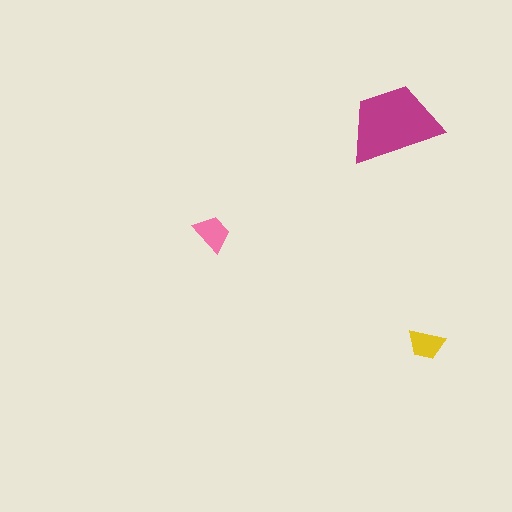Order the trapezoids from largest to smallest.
the magenta one, the pink one, the yellow one.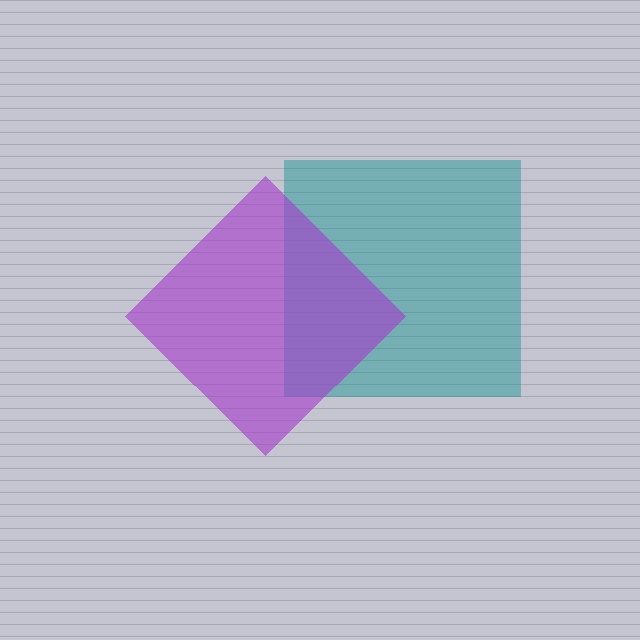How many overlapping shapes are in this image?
There are 2 overlapping shapes in the image.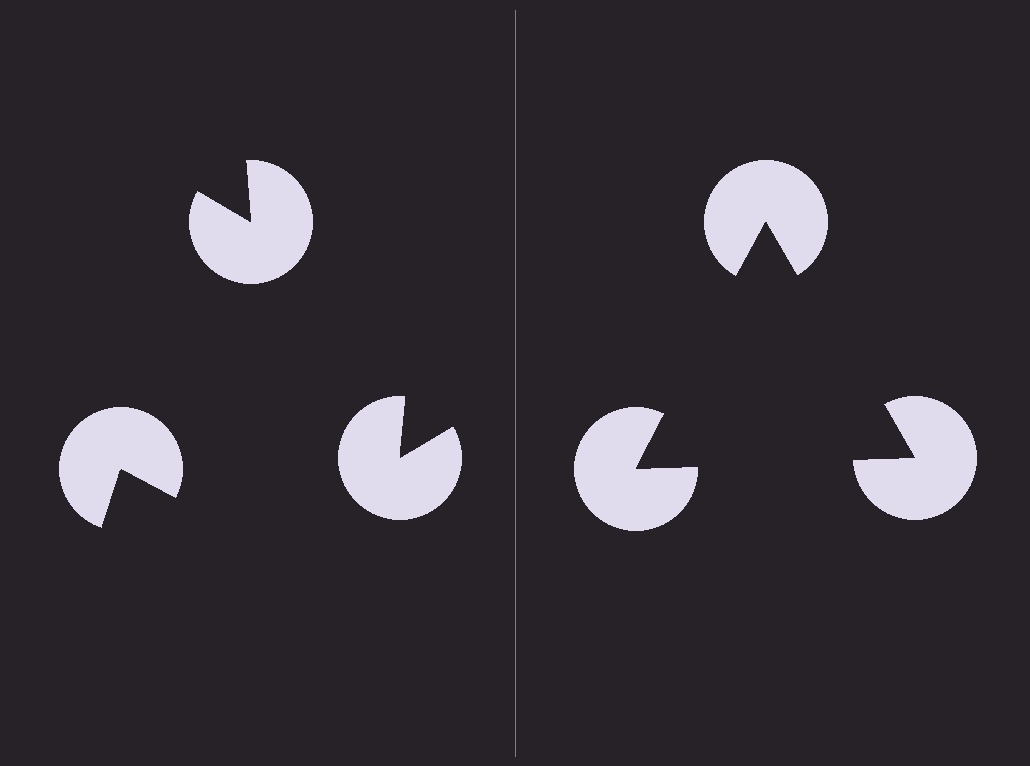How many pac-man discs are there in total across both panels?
6 — 3 on each side.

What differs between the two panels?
The pac-man discs are positioned identically on both sides; only the wedge orientations differ. On the right they align to a triangle; on the left they are misaligned.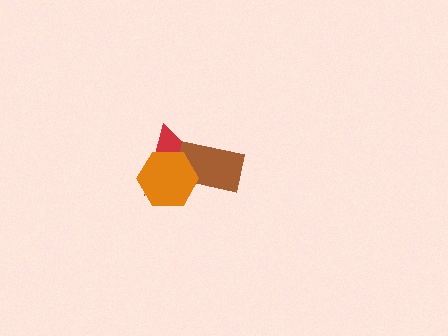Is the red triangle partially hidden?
Yes, it is partially covered by another shape.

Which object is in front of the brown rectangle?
The orange hexagon is in front of the brown rectangle.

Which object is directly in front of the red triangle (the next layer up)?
The brown rectangle is directly in front of the red triangle.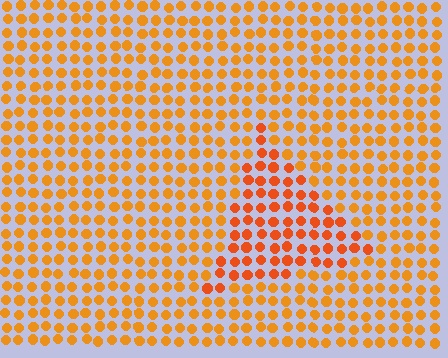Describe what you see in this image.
The image is filled with small orange elements in a uniform arrangement. A triangle-shaped region is visible where the elements are tinted to a slightly different hue, forming a subtle color boundary.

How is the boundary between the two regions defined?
The boundary is defined purely by a slight shift in hue (about 19 degrees). Spacing, size, and orientation are identical on both sides.